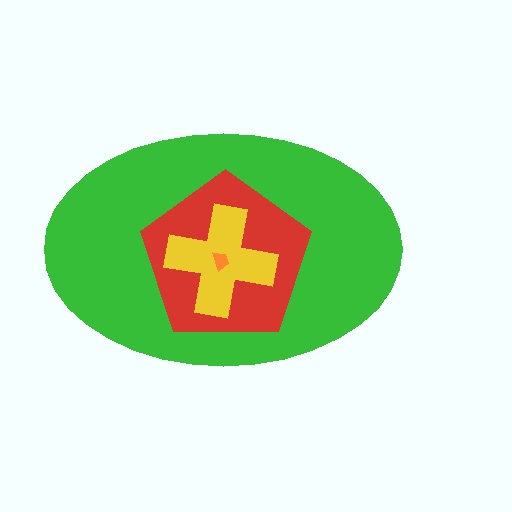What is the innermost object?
The orange trapezoid.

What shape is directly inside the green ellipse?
The red pentagon.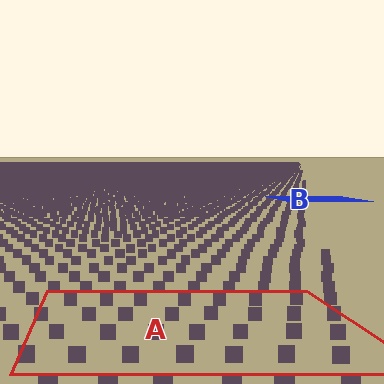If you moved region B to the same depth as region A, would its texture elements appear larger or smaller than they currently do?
They would appear larger. At a closer depth, the same texture elements are projected at a bigger on-screen size.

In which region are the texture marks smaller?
The texture marks are smaller in region B, because it is farther away.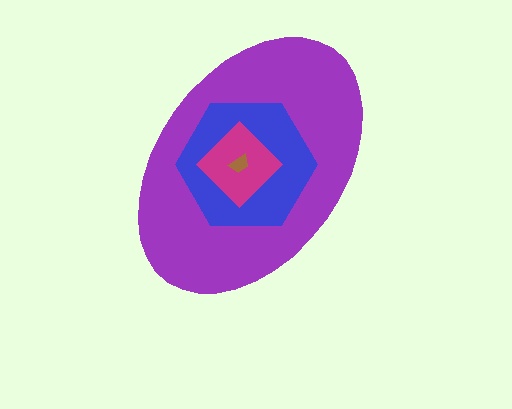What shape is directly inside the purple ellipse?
The blue hexagon.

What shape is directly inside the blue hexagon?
The magenta diamond.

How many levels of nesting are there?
4.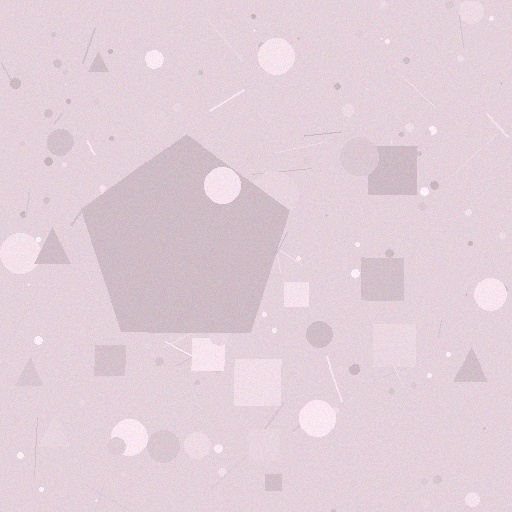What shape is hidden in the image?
A pentagon is hidden in the image.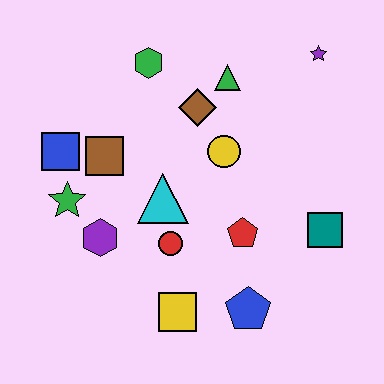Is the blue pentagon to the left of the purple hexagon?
No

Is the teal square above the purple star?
No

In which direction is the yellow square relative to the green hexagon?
The yellow square is below the green hexagon.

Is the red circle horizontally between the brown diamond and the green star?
Yes